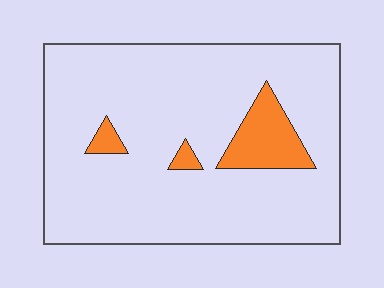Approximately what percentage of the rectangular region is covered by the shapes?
Approximately 10%.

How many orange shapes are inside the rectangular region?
3.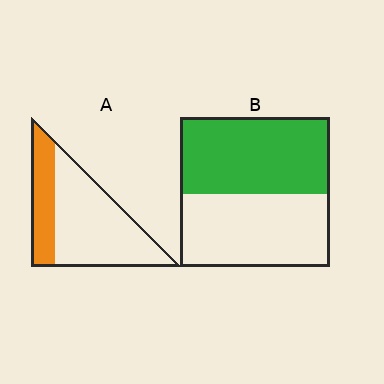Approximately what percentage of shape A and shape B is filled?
A is approximately 30% and B is approximately 50%.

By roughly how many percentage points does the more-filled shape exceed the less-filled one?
By roughly 20 percentage points (B over A).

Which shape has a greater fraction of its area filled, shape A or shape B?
Shape B.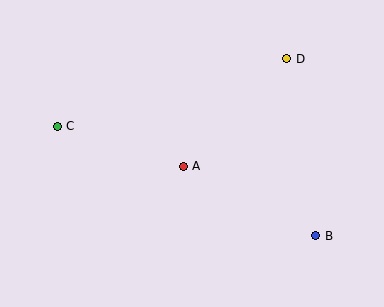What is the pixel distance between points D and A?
The distance between D and A is 149 pixels.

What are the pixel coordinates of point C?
Point C is at (57, 126).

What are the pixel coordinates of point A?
Point A is at (183, 166).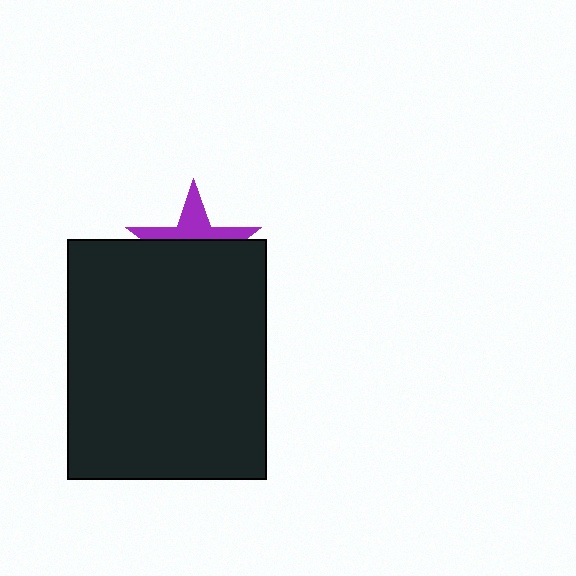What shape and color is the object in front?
The object in front is a black rectangle.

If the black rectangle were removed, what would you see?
You would see the complete purple star.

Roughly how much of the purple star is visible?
A small part of it is visible (roughly 38%).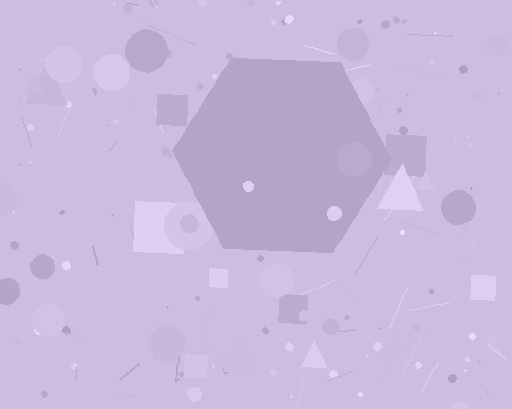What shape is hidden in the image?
A hexagon is hidden in the image.